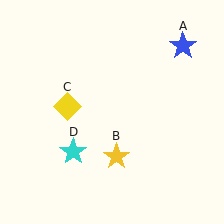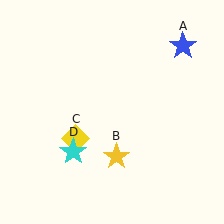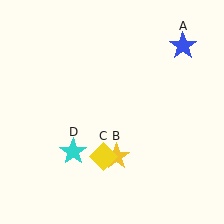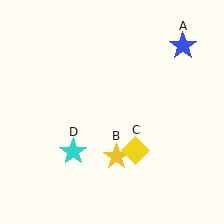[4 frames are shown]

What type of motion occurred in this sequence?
The yellow diamond (object C) rotated counterclockwise around the center of the scene.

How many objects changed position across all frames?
1 object changed position: yellow diamond (object C).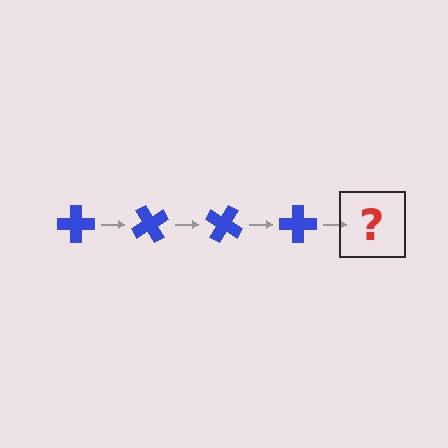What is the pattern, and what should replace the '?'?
The pattern is that the cross rotates 60 degrees each step. The '?' should be a blue cross rotated 240 degrees.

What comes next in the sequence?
The next element should be a blue cross rotated 240 degrees.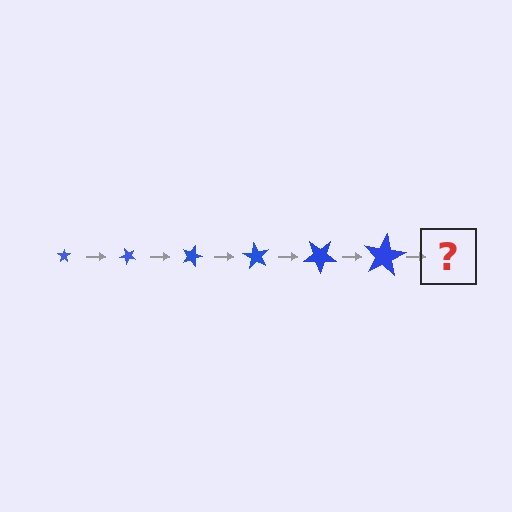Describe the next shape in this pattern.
It should be a star, larger than the previous one and rotated 270 degrees from the start.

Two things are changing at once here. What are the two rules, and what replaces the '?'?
The two rules are that the star grows larger each step and it rotates 45 degrees each step. The '?' should be a star, larger than the previous one and rotated 270 degrees from the start.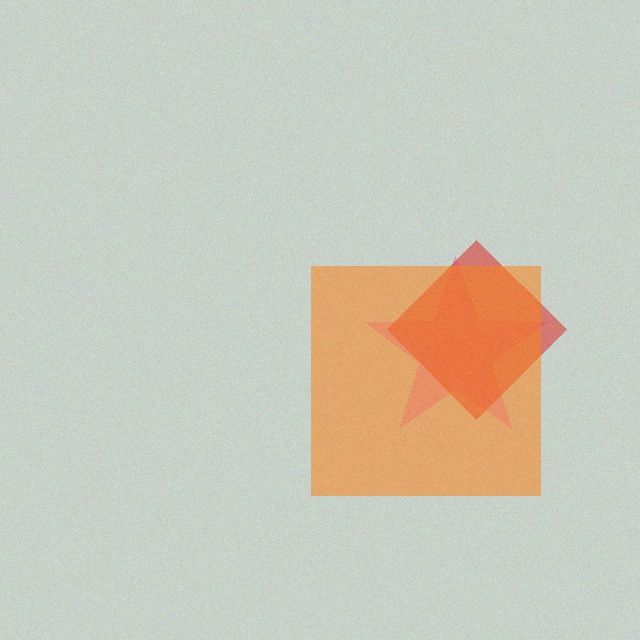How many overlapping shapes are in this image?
There are 3 overlapping shapes in the image.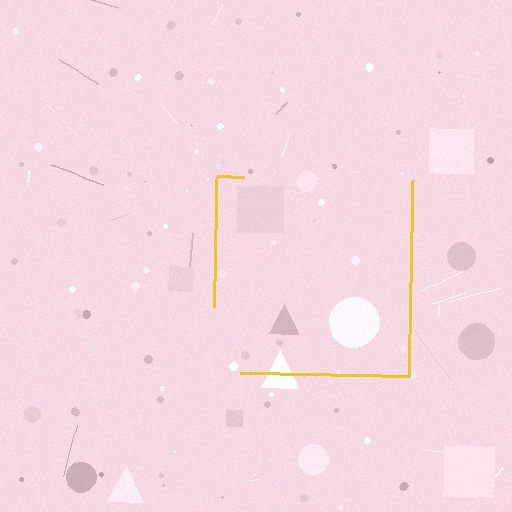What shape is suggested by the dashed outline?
The dashed outline suggests a square.